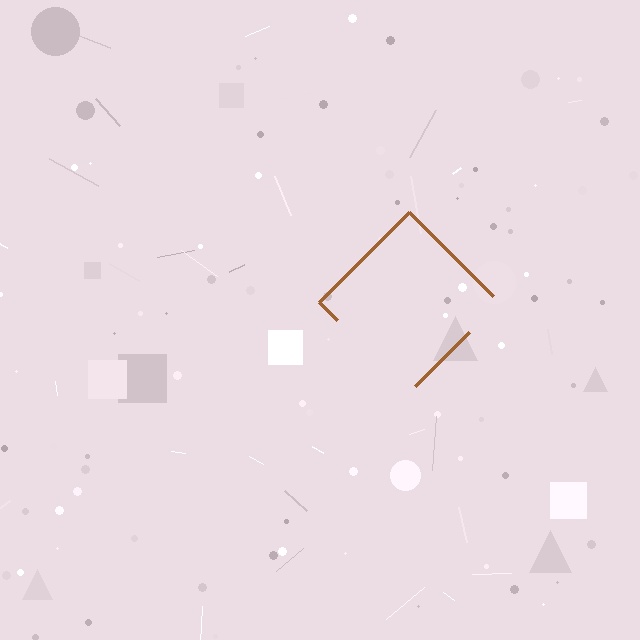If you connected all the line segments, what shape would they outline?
They would outline a diamond.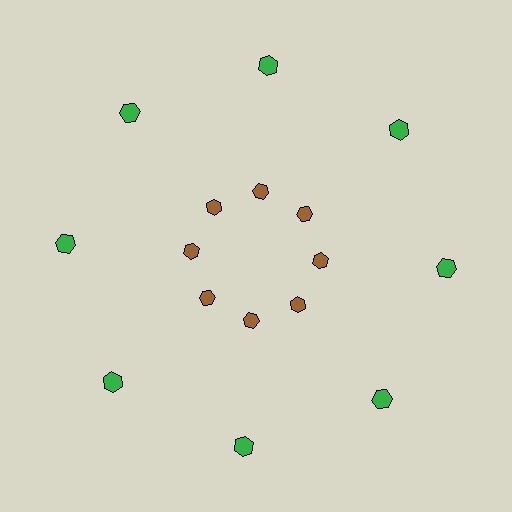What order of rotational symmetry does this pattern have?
This pattern has 8-fold rotational symmetry.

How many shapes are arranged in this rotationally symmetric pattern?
There are 16 shapes, arranged in 8 groups of 2.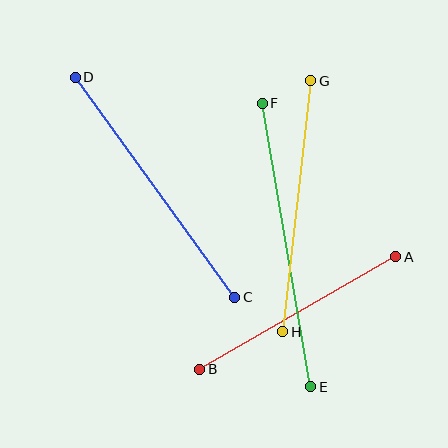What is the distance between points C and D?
The distance is approximately 272 pixels.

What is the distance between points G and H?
The distance is approximately 253 pixels.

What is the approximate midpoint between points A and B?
The midpoint is at approximately (298, 313) pixels.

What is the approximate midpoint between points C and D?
The midpoint is at approximately (155, 187) pixels.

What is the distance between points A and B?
The distance is approximately 226 pixels.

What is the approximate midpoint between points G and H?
The midpoint is at approximately (297, 206) pixels.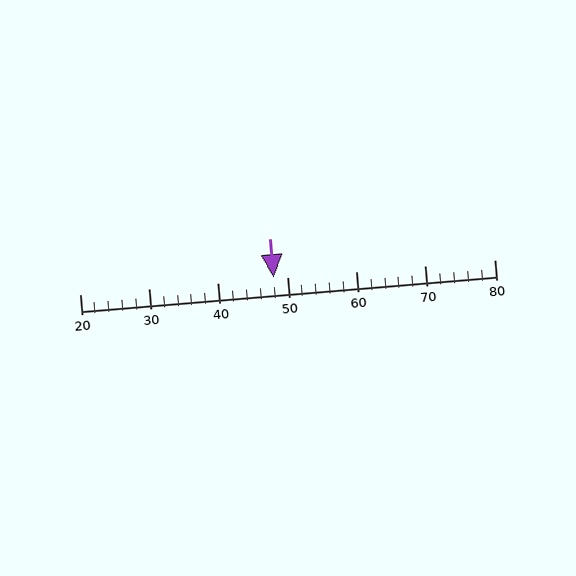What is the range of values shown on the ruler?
The ruler shows values from 20 to 80.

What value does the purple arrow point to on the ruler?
The purple arrow points to approximately 48.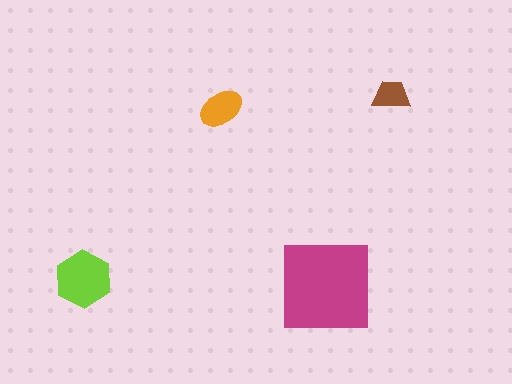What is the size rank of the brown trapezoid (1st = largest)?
4th.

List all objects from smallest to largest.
The brown trapezoid, the orange ellipse, the lime hexagon, the magenta square.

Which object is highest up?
The brown trapezoid is topmost.